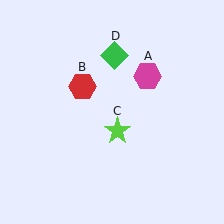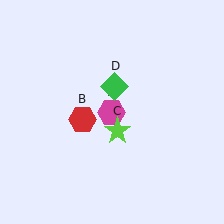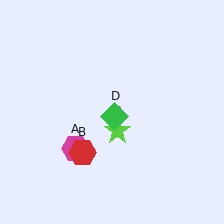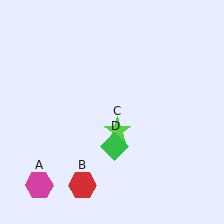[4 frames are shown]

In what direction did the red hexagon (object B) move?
The red hexagon (object B) moved down.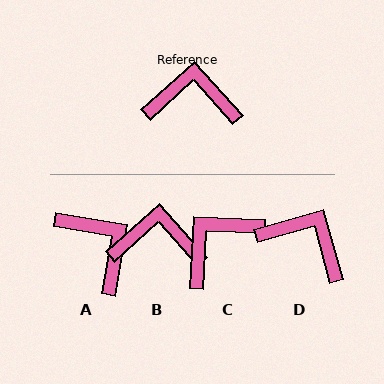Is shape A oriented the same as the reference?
No, it is off by about 51 degrees.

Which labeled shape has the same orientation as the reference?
B.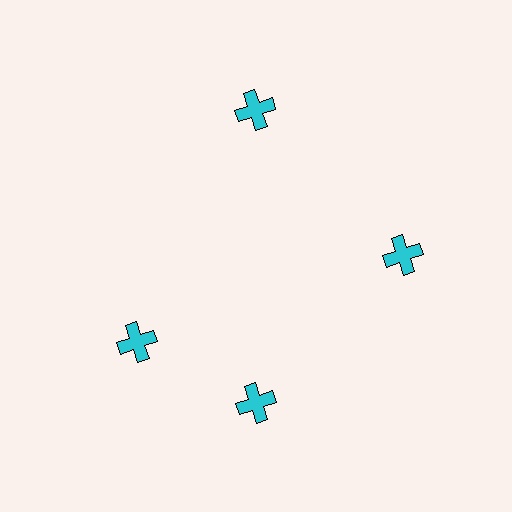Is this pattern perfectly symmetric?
No. The 4 cyan crosses are arranged in a ring, but one element near the 9 o'clock position is rotated out of alignment along the ring, breaking the 4-fold rotational symmetry.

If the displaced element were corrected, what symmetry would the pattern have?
It would have 4-fold rotational symmetry — the pattern would map onto itself every 90 degrees.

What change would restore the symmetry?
The symmetry would be restored by rotating it back into even spacing with its neighbors so that all 4 crosses sit at equal angles and equal distance from the center.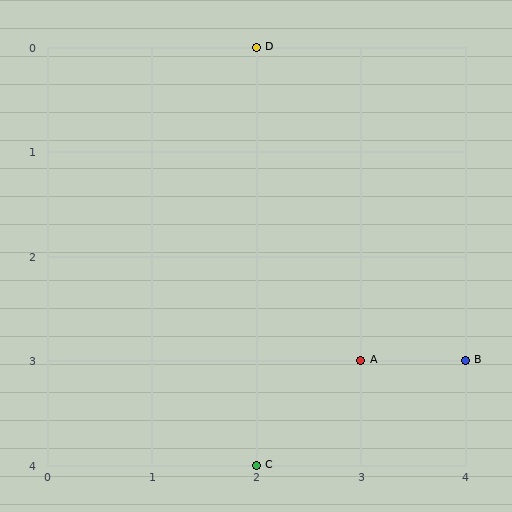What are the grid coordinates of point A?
Point A is at grid coordinates (3, 3).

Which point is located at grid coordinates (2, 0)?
Point D is at (2, 0).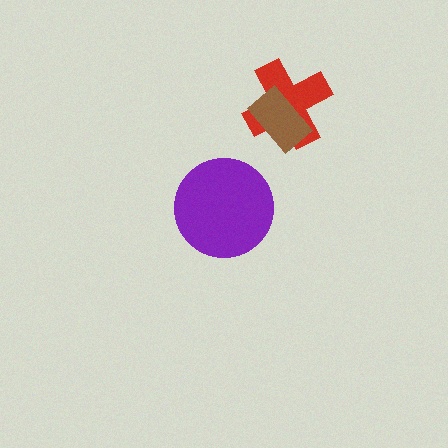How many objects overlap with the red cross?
1 object overlaps with the red cross.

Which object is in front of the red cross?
The brown rectangle is in front of the red cross.